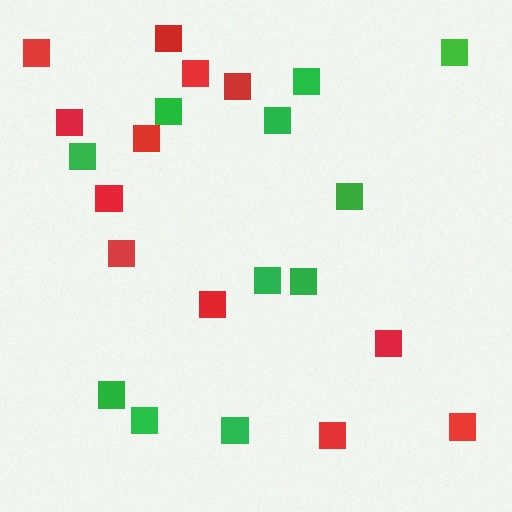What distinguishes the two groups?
There are 2 groups: one group of red squares (12) and one group of green squares (11).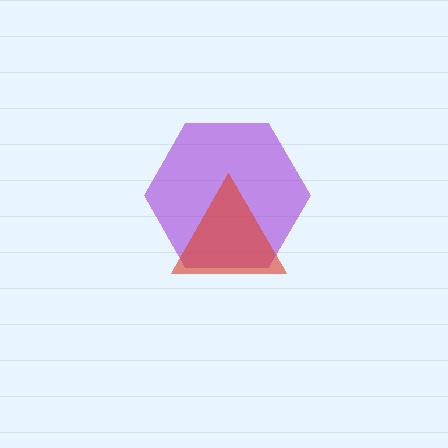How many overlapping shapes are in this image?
There are 2 overlapping shapes in the image.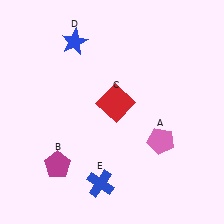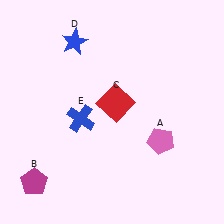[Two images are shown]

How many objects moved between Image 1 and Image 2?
2 objects moved between the two images.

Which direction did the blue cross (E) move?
The blue cross (E) moved up.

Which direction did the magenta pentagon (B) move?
The magenta pentagon (B) moved left.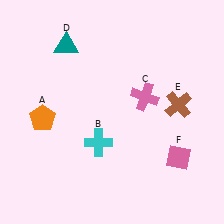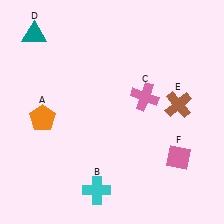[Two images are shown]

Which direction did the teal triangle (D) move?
The teal triangle (D) moved left.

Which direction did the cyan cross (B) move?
The cyan cross (B) moved down.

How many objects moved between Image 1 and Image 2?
2 objects moved between the two images.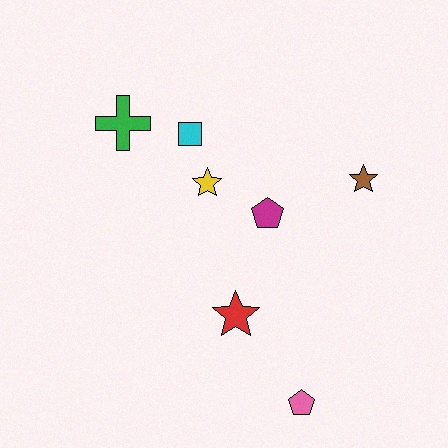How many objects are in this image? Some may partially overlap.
There are 7 objects.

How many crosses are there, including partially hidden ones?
There is 1 cross.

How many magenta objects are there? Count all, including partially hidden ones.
There is 1 magenta object.